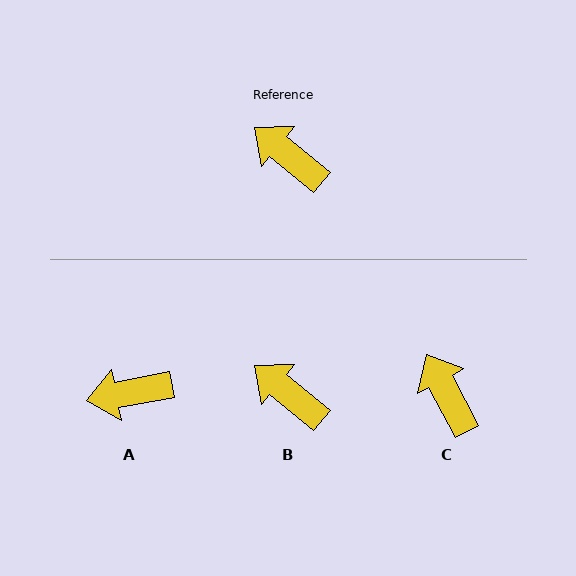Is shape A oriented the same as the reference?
No, it is off by about 50 degrees.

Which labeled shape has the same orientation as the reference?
B.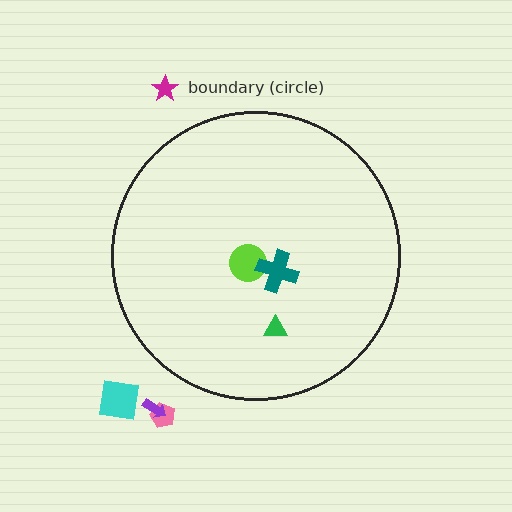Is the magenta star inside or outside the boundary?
Outside.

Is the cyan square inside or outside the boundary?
Outside.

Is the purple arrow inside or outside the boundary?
Outside.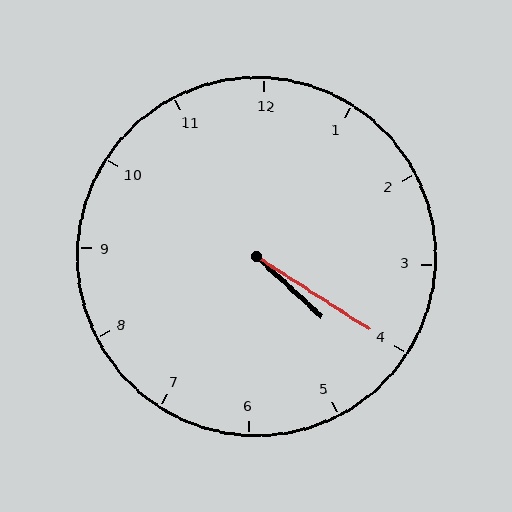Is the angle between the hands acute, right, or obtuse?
It is acute.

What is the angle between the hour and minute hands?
Approximately 10 degrees.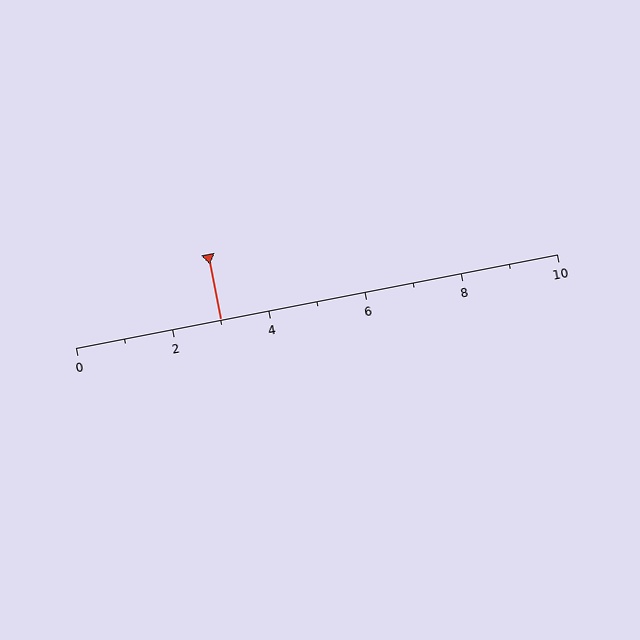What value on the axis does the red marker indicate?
The marker indicates approximately 3.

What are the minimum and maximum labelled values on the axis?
The axis runs from 0 to 10.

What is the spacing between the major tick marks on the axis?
The major ticks are spaced 2 apart.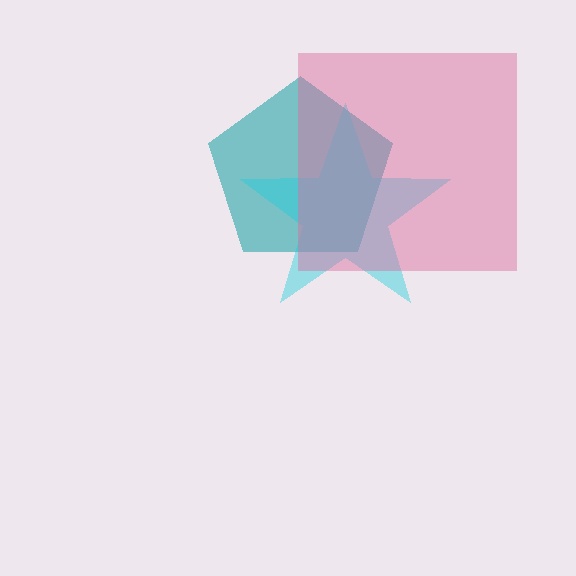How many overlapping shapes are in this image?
There are 3 overlapping shapes in the image.